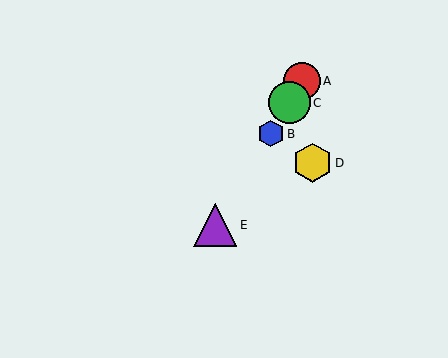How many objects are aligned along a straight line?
4 objects (A, B, C, E) are aligned along a straight line.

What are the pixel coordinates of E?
Object E is at (215, 225).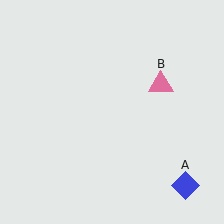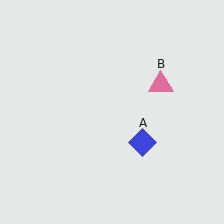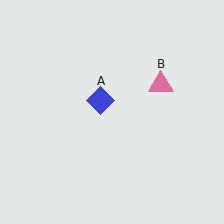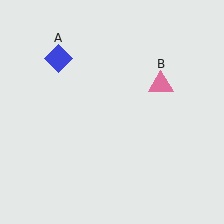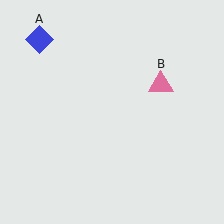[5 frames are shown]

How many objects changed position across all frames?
1 object changed position: blue diamond (object A).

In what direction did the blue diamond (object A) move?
The blue diamond (object A) moved up and to the left.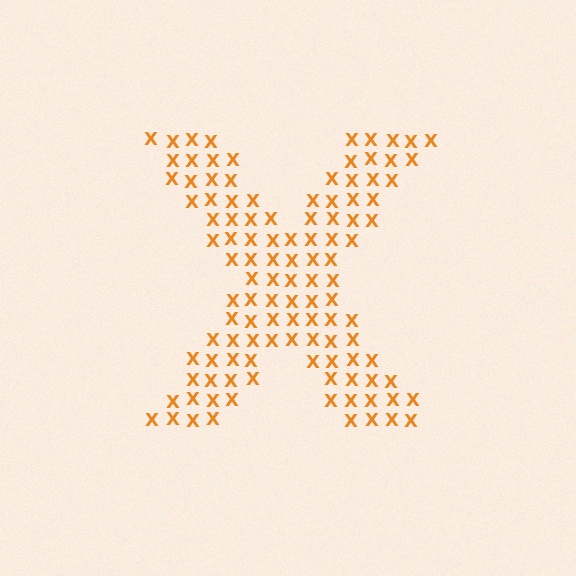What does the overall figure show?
The overall figure shows the letter X.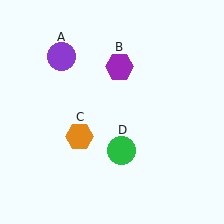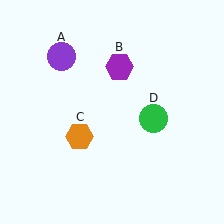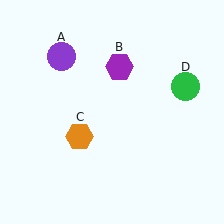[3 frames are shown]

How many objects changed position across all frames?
1 object changed position: green circle (object D).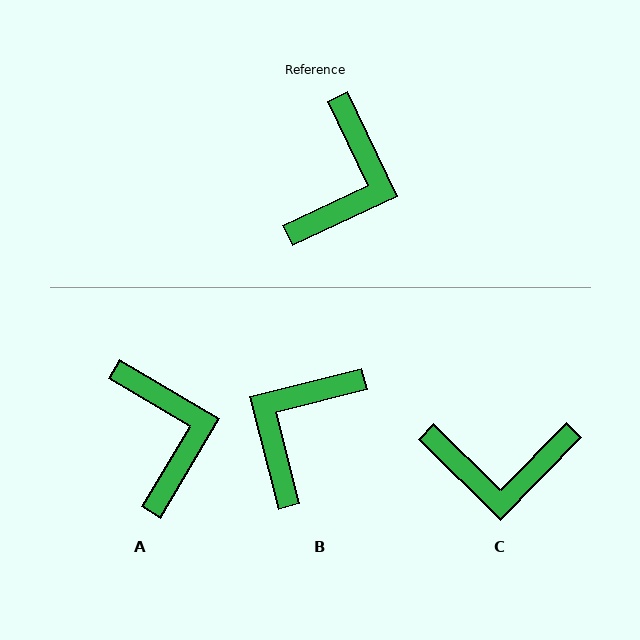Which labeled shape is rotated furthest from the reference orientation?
B, about 169 degrees away.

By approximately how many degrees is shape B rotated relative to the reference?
Approximately 169 degrees counter-clockwise.